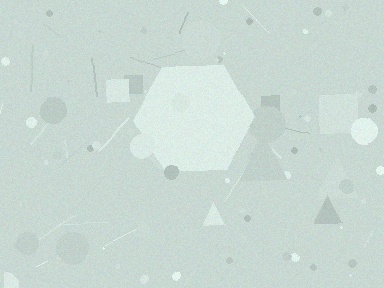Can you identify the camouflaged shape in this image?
The camouflaged shape is a hexagon.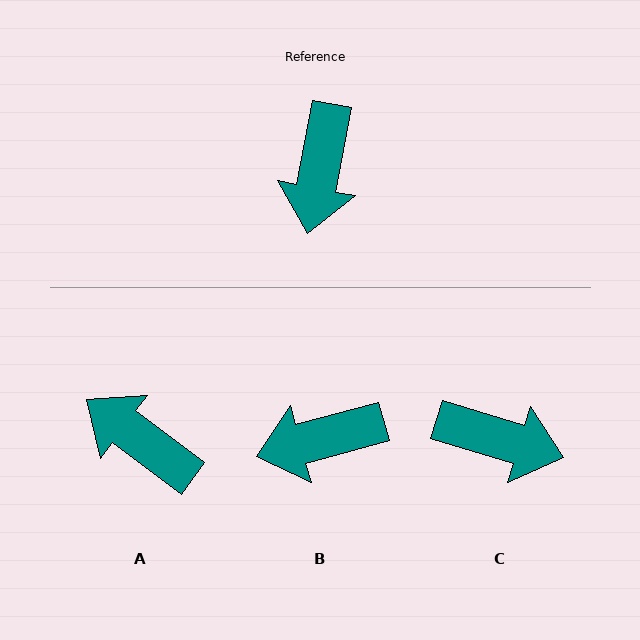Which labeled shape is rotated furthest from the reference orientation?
A, about 116 degrees away.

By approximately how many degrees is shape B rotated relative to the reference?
Approximately 64 degrees clockwise.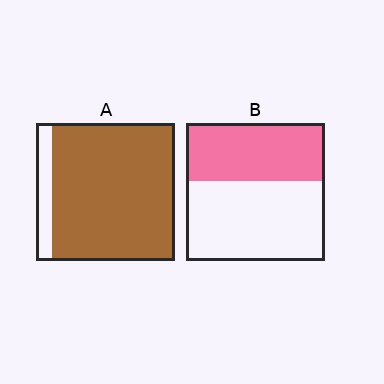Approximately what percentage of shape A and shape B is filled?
A is approximately 90% and B is approximately 40%.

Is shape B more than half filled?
No.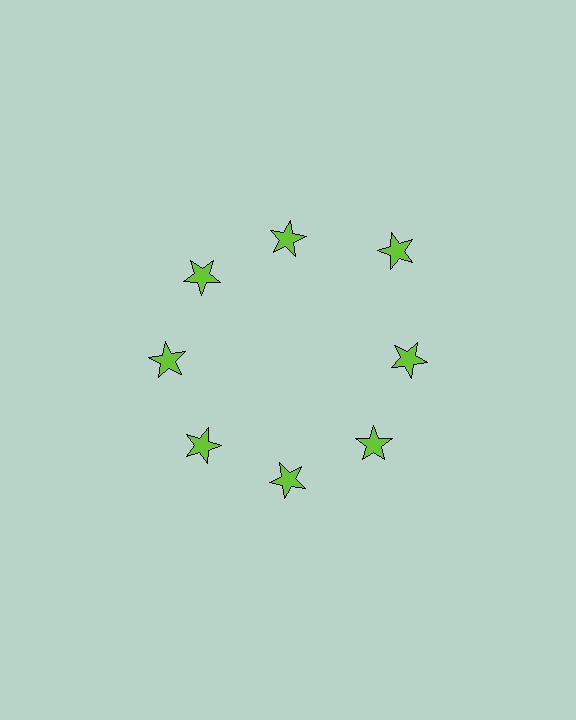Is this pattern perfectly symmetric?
No. The 8 lime stars are arranged in a ring, but one element near the 2 o'clock position is pushed outward from the center, breaking the 8-fold rotational symmetry.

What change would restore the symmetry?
The symmetry would be restored by moving it inward, back onto the ring so that all 8 stars sit at equal angles and equal distance from the center.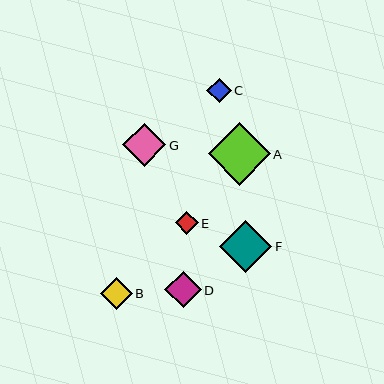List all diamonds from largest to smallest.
From largest to smallest: A, F, G, D, B, C, E.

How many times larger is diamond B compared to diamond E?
Diamond B is approximately 1.4 times the size of diamond E.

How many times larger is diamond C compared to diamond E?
Diamond C is approximately 1.1 times the size of diamond E.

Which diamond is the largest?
Diamond A is the largest with a size of approximately 62 pixels.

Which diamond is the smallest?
Diamond E is the smallest with a size of approximately 22 pixels.